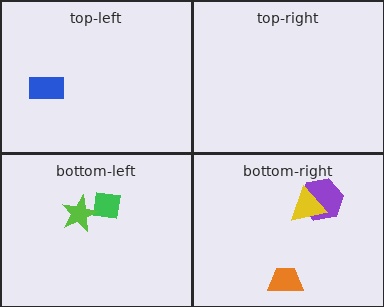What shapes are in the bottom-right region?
The purple hexagon, the yellow triangle, the orange trapezoid.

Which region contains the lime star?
The bottom-left region.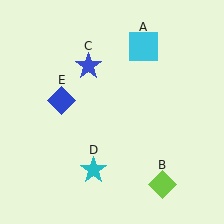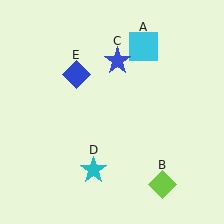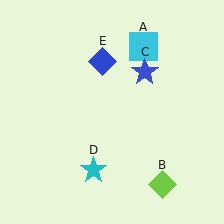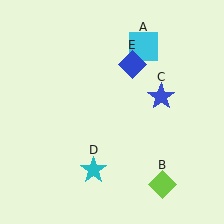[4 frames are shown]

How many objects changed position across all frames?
2 objects changed position: blue star (object C), blue diamond (object E).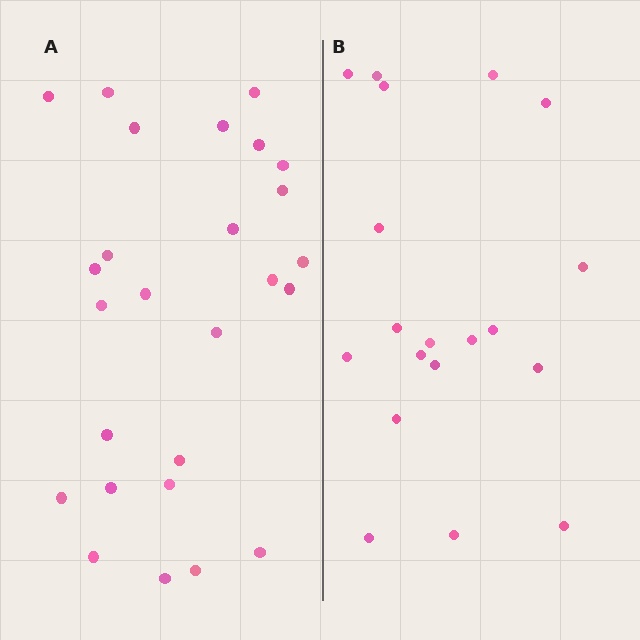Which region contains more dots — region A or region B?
Region A (the left region) has more dots.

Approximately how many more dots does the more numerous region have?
Region A has roughly 8 or so more dots than region B.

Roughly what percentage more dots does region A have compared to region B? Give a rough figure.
About 35% more.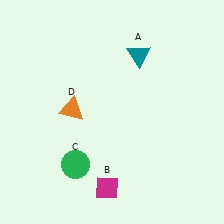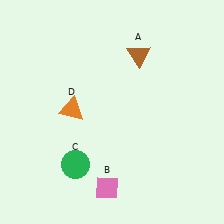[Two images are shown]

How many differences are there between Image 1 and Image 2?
There are 2 differences between the two images.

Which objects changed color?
A changed from teal to brown. B changed from magenta to pink.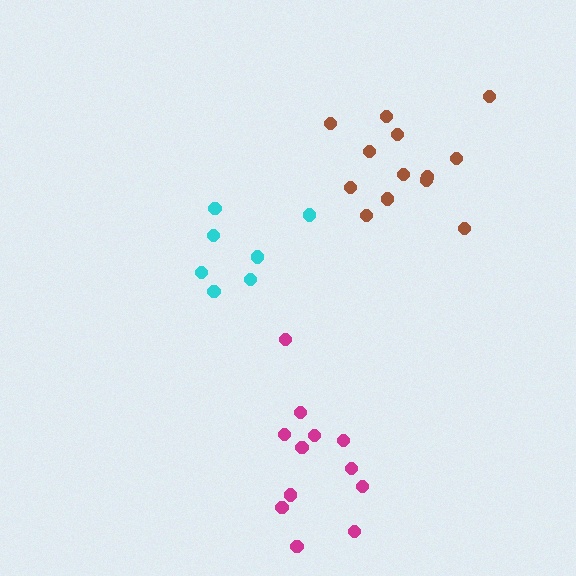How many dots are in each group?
Group 1: 7 dots, Group 2: 13 dots, Group 3: 12 dots (32 total).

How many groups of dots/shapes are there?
There are 3 groups.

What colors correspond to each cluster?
The clusters are colored: cyan, brown, magenta.